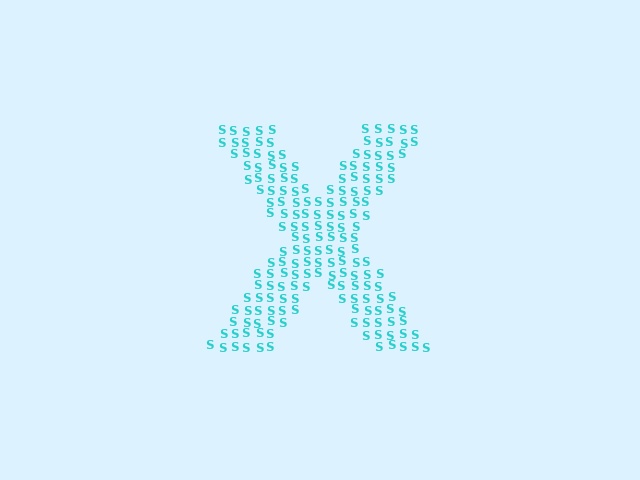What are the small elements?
The small elements are letter S's.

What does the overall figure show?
The overall figure shows the letter X.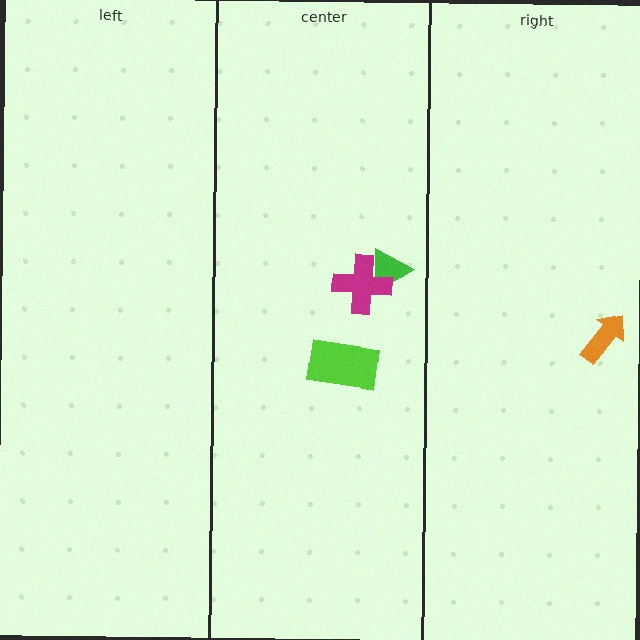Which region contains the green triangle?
The center region.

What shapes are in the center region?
The lime rectangle, the green triangle, the magenta cross.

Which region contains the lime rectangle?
The center region.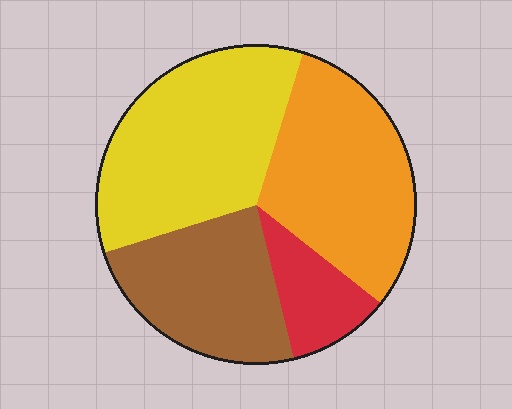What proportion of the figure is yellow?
Yellow covers about 35% of the figure.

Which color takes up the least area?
Red, at roughly 10%.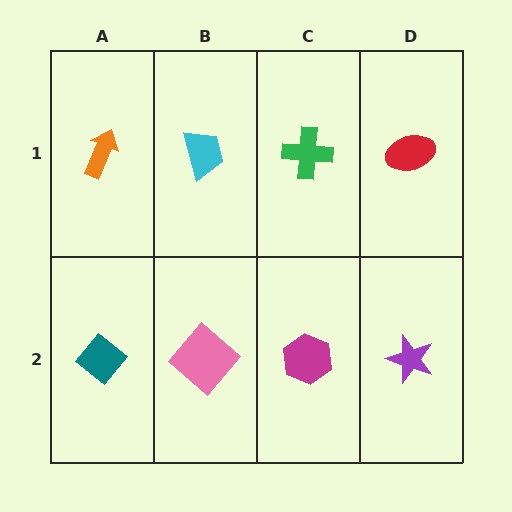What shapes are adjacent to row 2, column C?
A green cross (row 1, column C), a pink diamond (row 2, column B), a purple star (row 2, column D).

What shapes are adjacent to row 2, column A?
An orange arrow (row 1, column A), a pink diamond (row 2, column B).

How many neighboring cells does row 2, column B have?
3.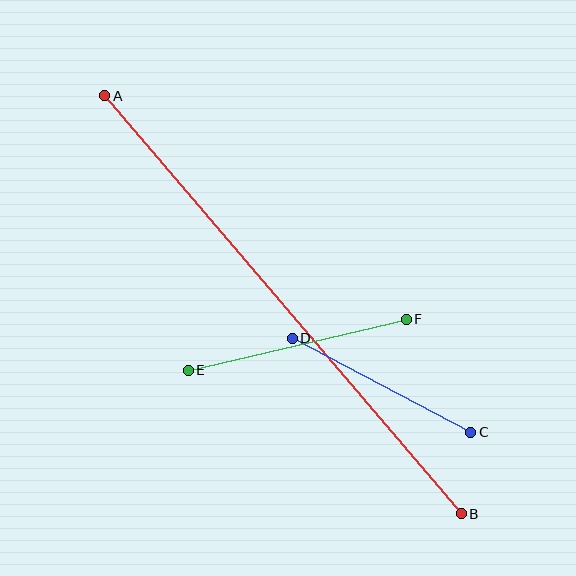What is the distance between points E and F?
The distance is approximately 224 pixels.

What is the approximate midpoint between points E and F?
The midpoint is at approximately (297, 345) pixels.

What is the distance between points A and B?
The distance is approximately 549 pixels.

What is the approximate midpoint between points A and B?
The midpoint is at approximately (283, 305) pixels.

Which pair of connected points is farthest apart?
Points A and B are farthest apart.